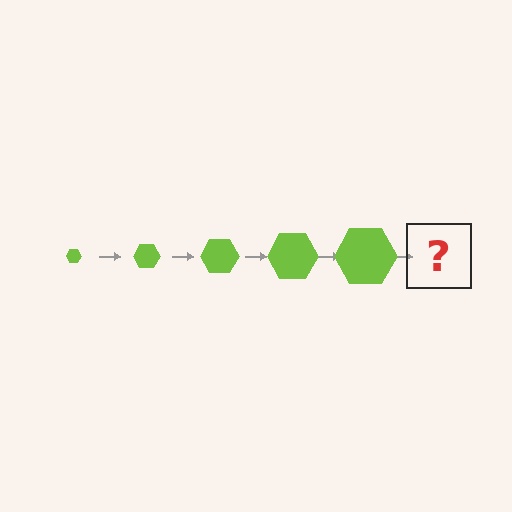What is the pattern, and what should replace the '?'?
The pattern is that the hexagon gets progressively larger each step. The '?' should be a lime hexagon, larger than the previous one.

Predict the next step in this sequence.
The next step is a lime hexagon, larger than the previous one.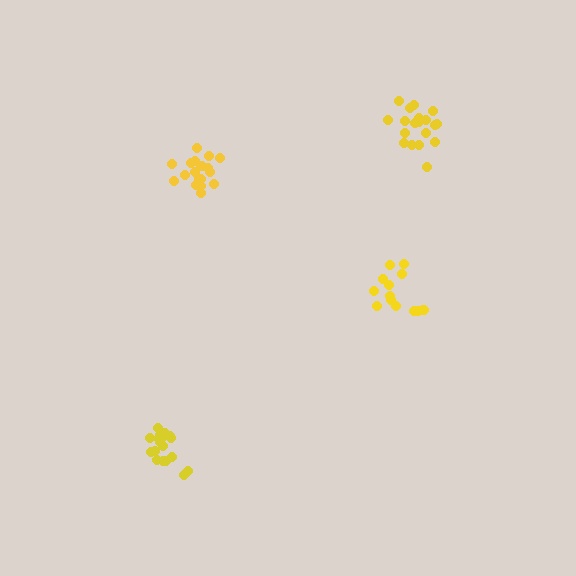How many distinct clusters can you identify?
There are 4 distinct clusters.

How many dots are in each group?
Group 1: 19 dots, Group 2: 13 dots, Group 3: 19 dots, Group 4: 19 dots (70 total).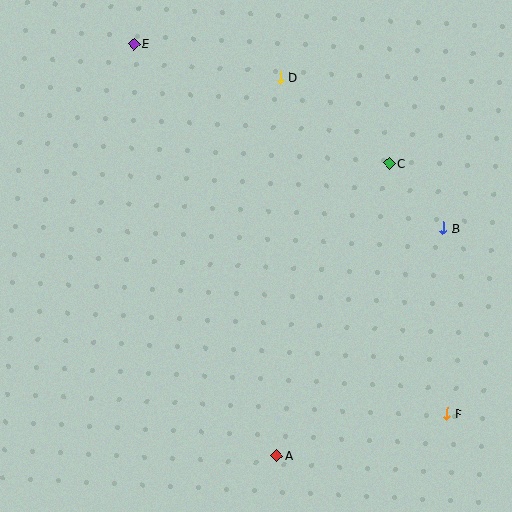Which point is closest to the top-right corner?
Point C is closest to the top-right corner.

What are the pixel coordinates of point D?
Point D is at (281, 77).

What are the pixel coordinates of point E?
Point E is at (134, 44).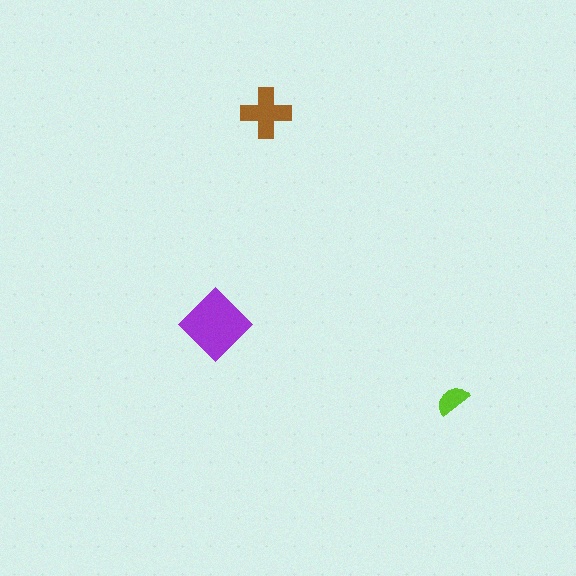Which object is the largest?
The purple diamond.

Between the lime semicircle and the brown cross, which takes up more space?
The brown cross.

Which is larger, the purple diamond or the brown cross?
The purple diamond.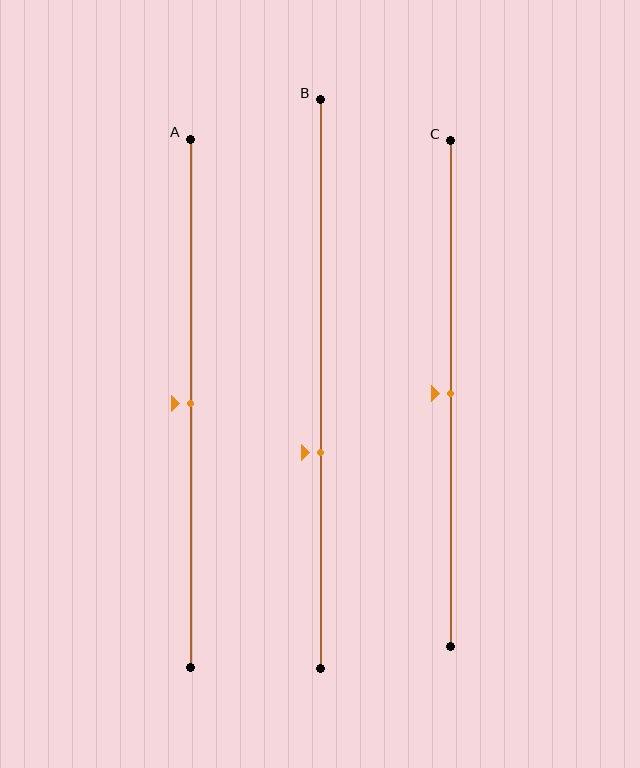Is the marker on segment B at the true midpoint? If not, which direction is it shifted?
No, the marker on segment B is shifted downward by about 12% of the segment length.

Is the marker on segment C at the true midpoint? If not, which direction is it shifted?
Yes, the marker on segment C is at the true midpoint.